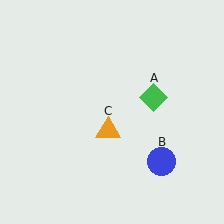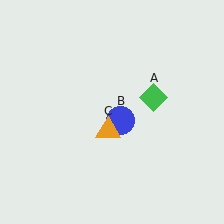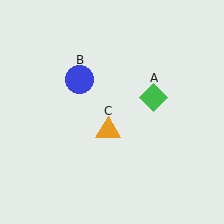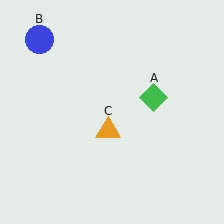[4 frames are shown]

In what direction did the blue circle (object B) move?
The blue circle (object B) moved up and to the left.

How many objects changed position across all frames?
1 object changed position: blue circle (object B).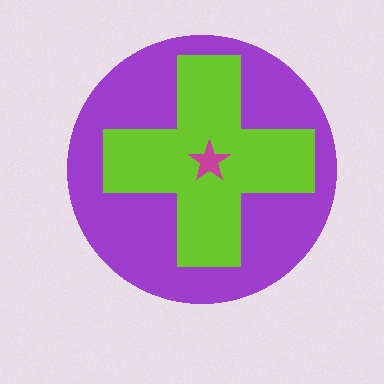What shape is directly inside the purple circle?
The lime cross.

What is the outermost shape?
The purple circle.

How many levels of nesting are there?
3.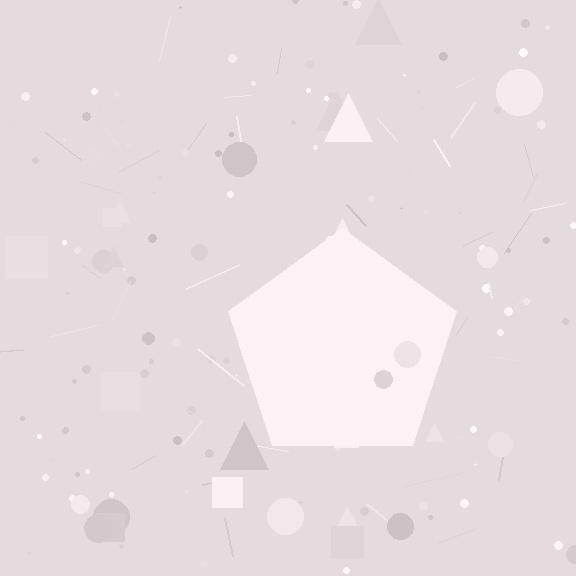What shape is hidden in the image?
A pentagon is hidden in the image.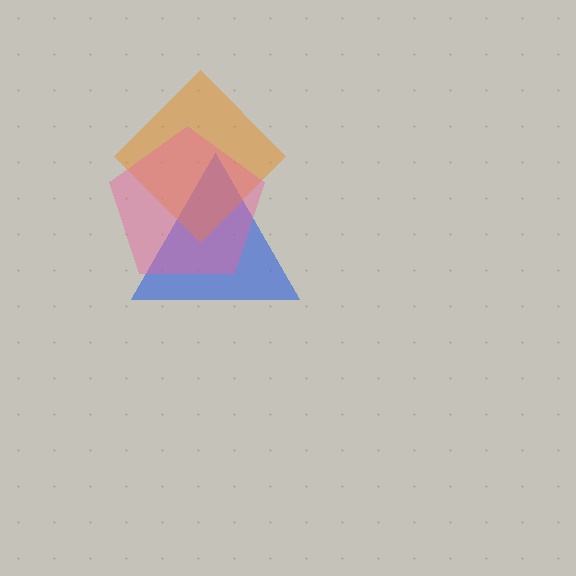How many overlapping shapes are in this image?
There are 3 overlapping shapes in the image.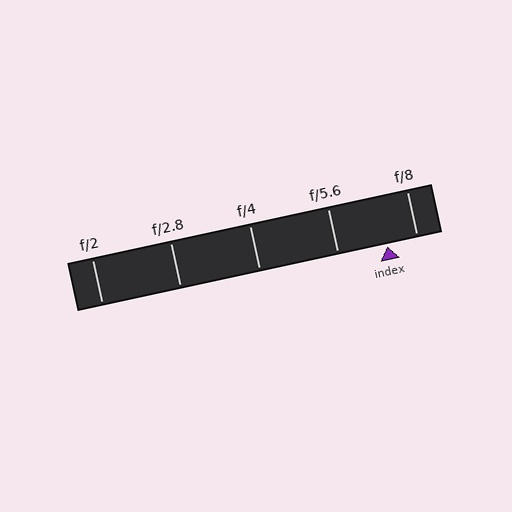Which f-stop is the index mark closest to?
The index mark is closest to f/8.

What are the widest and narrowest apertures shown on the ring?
The widest aperture shown is f/2 and the narrowest is f/8.